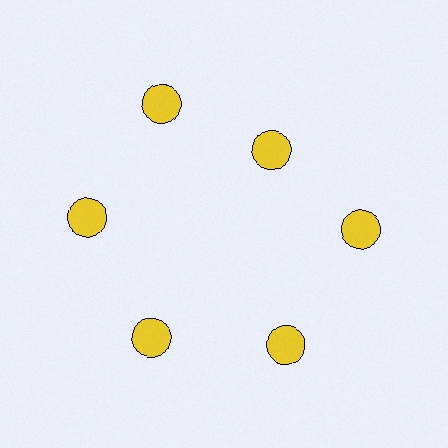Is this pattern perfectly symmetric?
No. The 6 yellow circles are arranged in a ring, but one element near the 1 o'clock position is pulled inward toward the center, breaking the 6-fold rotational symmetry.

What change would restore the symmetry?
The symmetry would be restored by moving it outward, back onto the ring so that all 6 circles sit at equal angles and equal distance from the center.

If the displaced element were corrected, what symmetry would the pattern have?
It would have 6-fold rotational symmetry — the pattern would map onto itself every 60 degrees.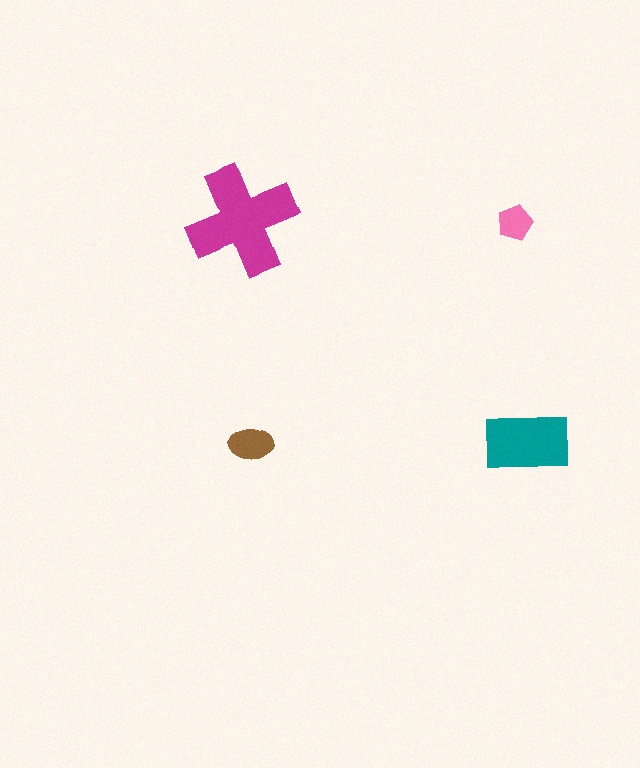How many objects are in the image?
There are 4 objects in the image.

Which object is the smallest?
The pink pentagon.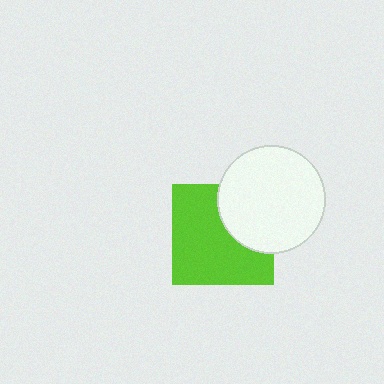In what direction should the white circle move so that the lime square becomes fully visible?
The white circle should move toward the upper-right. That is the shortest direction to clear the overlap and leave the lime square fully visible.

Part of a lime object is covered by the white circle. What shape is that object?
It is a square.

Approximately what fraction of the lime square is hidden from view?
Roughly 32% of the lime square is hidden behind the white circle.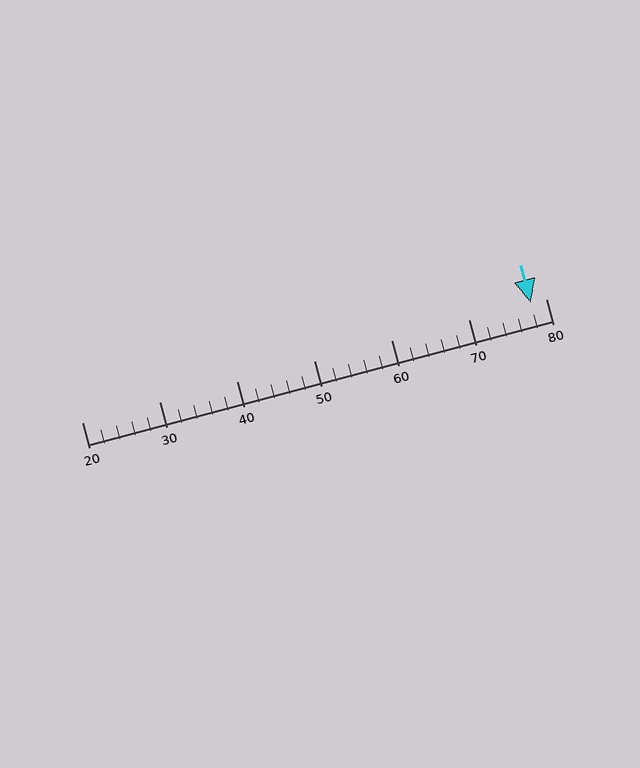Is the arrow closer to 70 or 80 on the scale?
The arrow is closer to 80.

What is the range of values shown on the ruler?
The ruler shows values from 20 to 80.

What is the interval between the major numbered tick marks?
The major tick marks are spaced 10 units apart.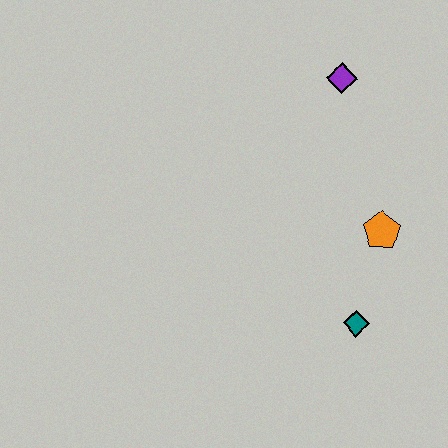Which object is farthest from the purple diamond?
The teal diamond is farthest from the purple diamond.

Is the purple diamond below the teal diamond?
No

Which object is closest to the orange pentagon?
The teal diamond is closest to the orange pentagon.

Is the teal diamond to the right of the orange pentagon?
No